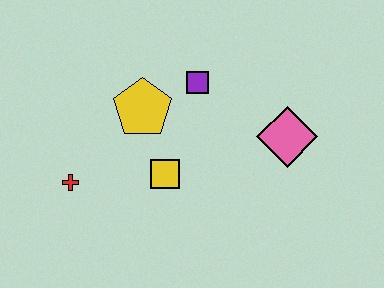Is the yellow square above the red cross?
Yes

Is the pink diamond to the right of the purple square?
Yes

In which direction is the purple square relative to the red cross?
The purple square is to the right of the red cross.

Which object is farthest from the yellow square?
The pink diamond is farthest from the yellow square.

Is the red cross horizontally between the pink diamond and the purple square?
No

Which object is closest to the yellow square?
The yellow pentagon is closest to the yellow square.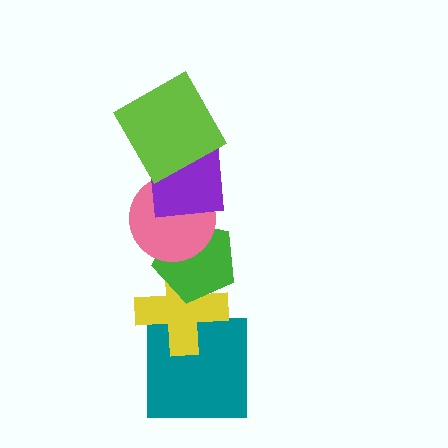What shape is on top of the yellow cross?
The green pentagon is on top of the yellow cross.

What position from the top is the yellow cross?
The yellow cross is 5th from the top.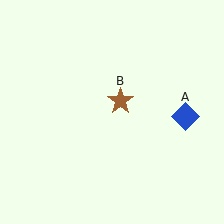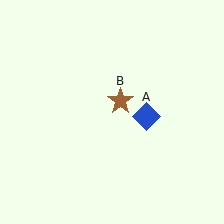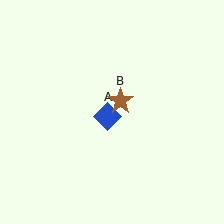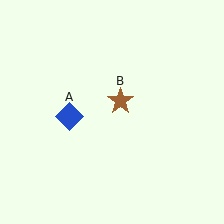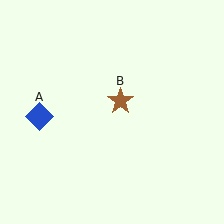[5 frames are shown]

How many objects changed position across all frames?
1 object changed position: blue diamond (object A).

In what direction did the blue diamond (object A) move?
The blue diamond (object A) moved left.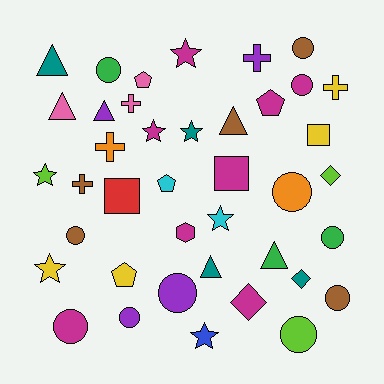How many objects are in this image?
There are 40 objects.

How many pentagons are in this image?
There are 4 pentagons.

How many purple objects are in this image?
There are 4 purple objects.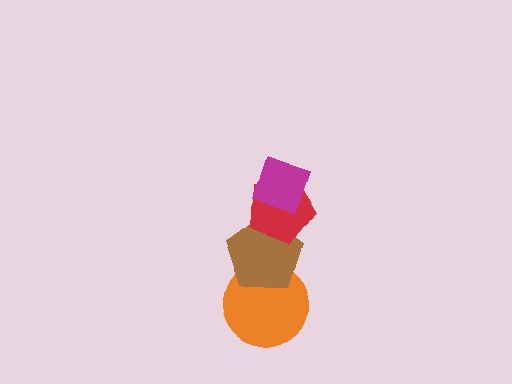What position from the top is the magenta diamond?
The magenta diamond is 1st from the top.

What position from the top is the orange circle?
The orange circle is 4th from the top.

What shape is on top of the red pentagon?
The magenta diamond is on top of the red pentagon.